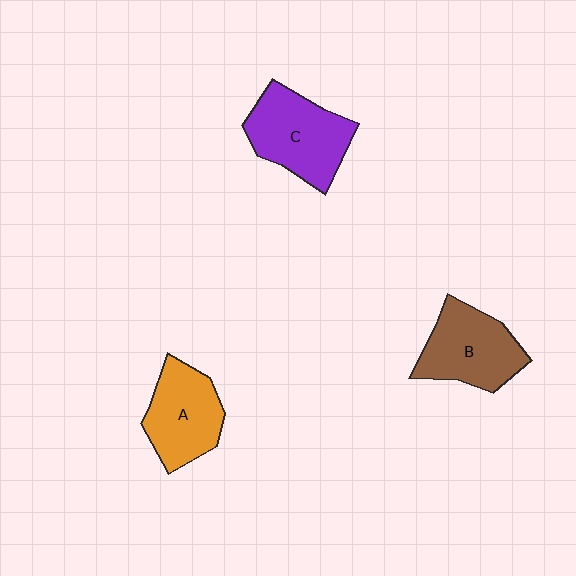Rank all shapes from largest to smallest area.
From largest to smallest: C (purple), B (brown), A (orange).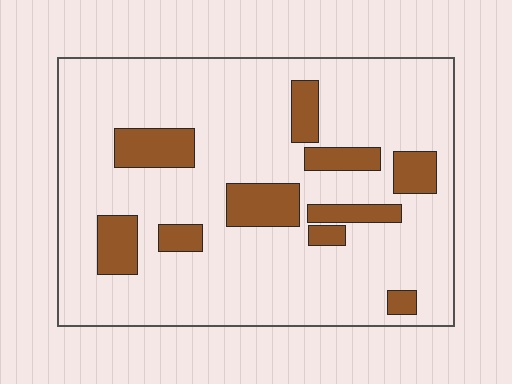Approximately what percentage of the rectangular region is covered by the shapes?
Approximately 20%.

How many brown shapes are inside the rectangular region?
10.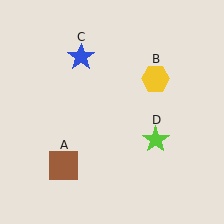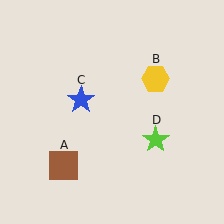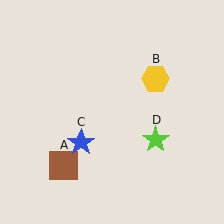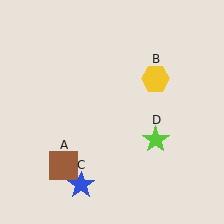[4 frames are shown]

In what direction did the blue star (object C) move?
The blue star (object C) moved down.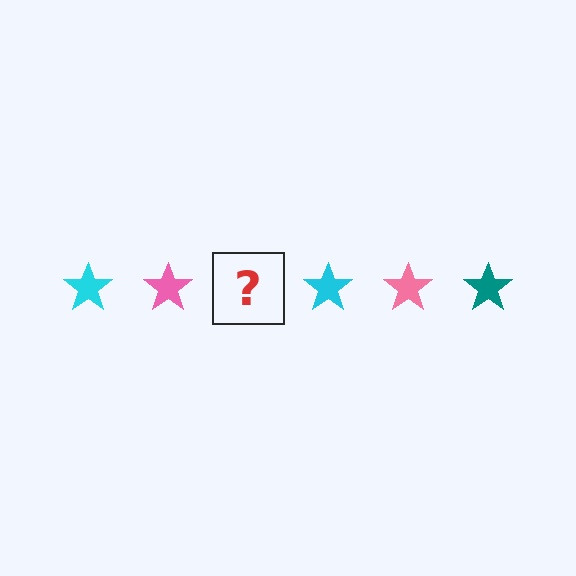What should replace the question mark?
The question mark should be replaced with a teal star.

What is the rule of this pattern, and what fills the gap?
The rule is that the pattern cycles through cyan, pink, teal stars. The gap should be filled with a teal star.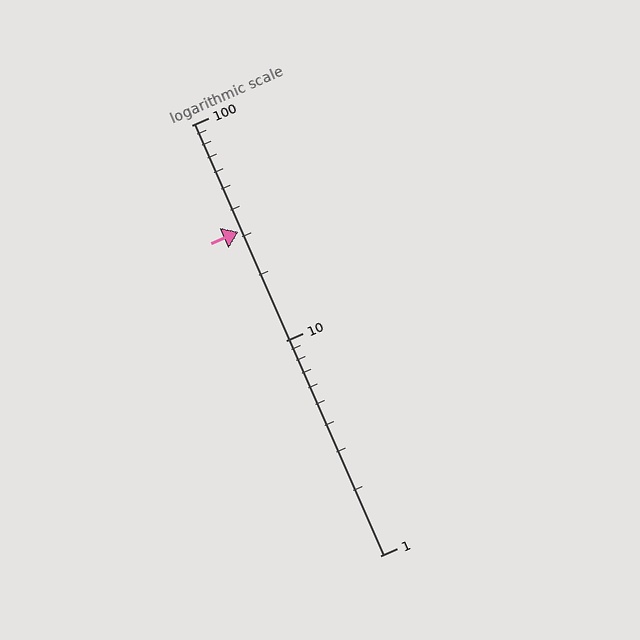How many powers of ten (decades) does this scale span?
The scale spans 2 decades, from 1 to 100.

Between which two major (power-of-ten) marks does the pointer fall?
The pointer is between 10 and 100.